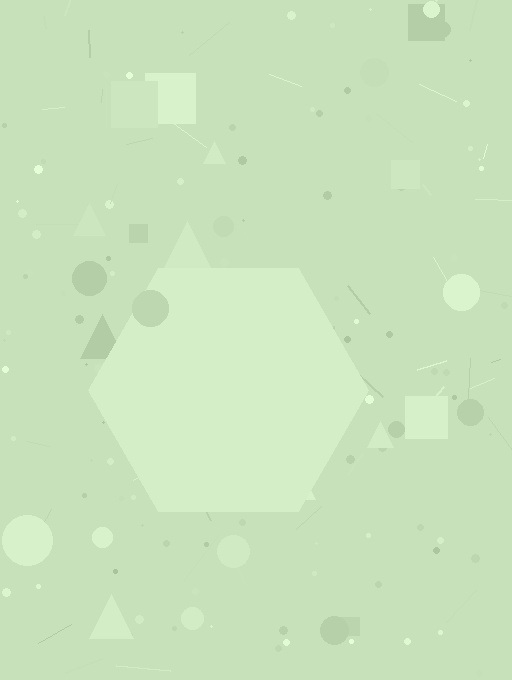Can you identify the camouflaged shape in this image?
The camouflaged shape is a hexagon.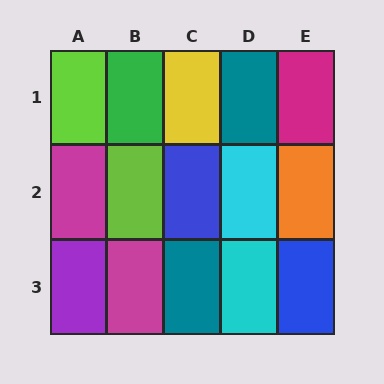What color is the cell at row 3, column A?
Purple.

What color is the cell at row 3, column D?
Cyan.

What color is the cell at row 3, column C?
Teal.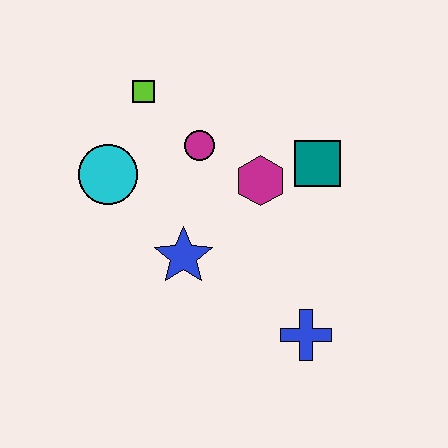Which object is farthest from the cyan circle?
The blue cross is farthest from the cyan circle.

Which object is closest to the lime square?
The magenta circle is closest to the lime square.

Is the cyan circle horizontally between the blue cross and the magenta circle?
No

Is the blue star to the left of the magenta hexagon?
Yes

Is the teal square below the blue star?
No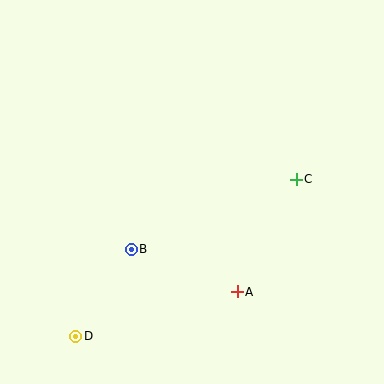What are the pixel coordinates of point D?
Point D is at (76, 336).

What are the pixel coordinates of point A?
Point A is at (237, 292).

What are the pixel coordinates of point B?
Point B is at (131, 249).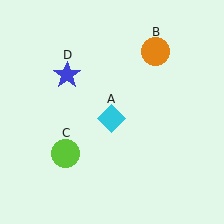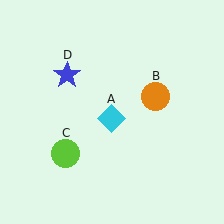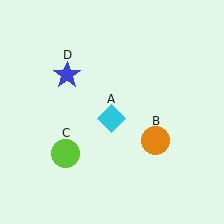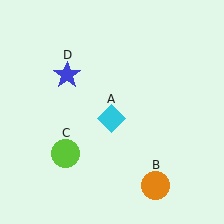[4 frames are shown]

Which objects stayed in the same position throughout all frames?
Cyan diamond (object A) and lime circle (object C) and blue star (object D) remained stationary.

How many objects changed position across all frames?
1 object changed position: orange circle (object B).